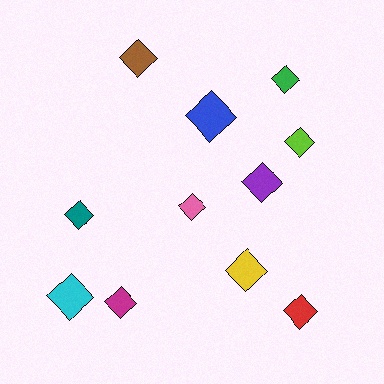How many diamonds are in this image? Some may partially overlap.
There are 11 diamonds.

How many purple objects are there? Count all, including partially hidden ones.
There is 1 purple object.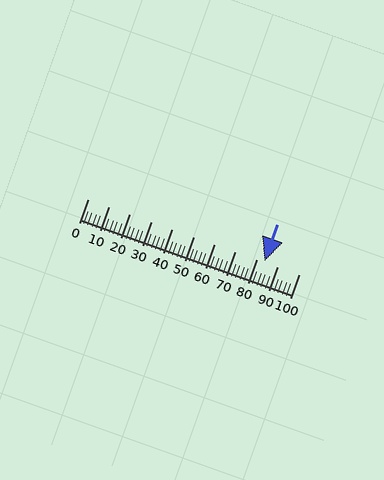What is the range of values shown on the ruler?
The ruler shows values from 0 to 100.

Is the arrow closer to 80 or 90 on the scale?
The arrow is closer to 80.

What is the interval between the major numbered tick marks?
The major tick marks are spaced 10 units apart.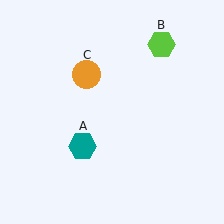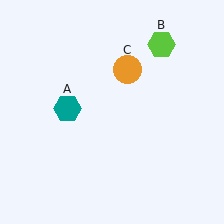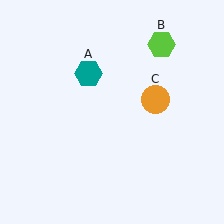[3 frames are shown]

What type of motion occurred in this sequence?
The teal hexagon (object A), orange circle (object C) rotated clockwise around the center of the scene.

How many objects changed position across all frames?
2 objects changed position: teal hexagon (object A), orange circle (object C).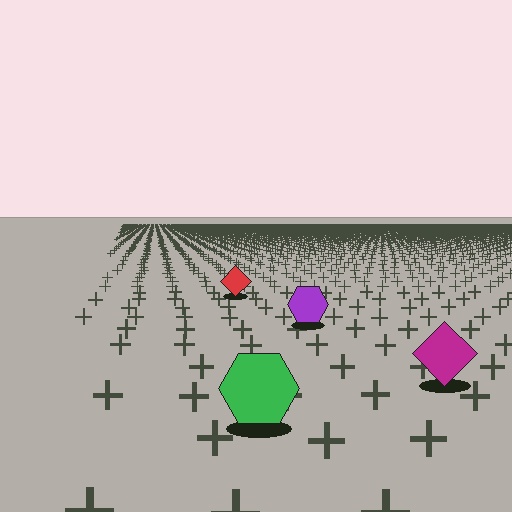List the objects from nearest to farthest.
From nearest to farthest: the green hexagon, the magenta diamond, the purple hexagon, the red diamond.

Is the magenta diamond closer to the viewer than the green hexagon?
No. The green hexagon is closer — you can tell from the texture gradient: the ground texture is coarser near it.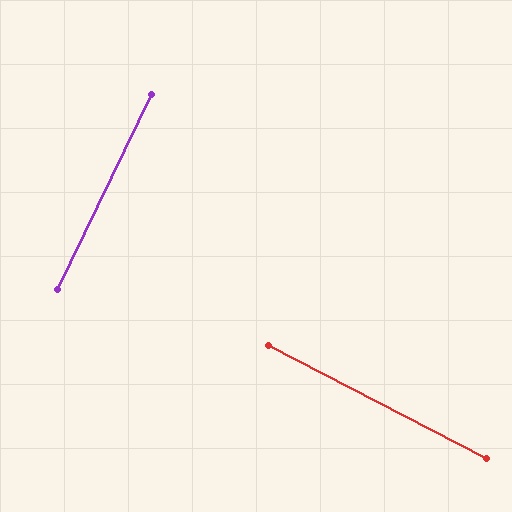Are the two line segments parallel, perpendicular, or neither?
Perpendicular — they meet at approximately 88°.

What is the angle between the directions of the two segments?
Approximately 88 degrees.